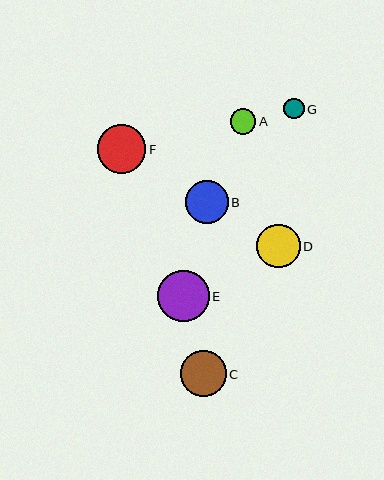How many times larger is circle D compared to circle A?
Circle D is approximately 1.7 times the size of circle A.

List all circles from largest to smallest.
From largest to smallest: E, F, C, D, B, A, G.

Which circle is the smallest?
Circle G is the smallest with a size of approximately 21 pixels.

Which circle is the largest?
Circle E is the largest with a size of approximately 52 pixels.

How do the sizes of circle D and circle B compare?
Circle D and circle B are approximately the same size.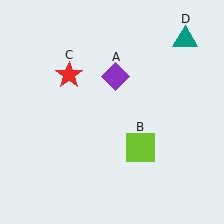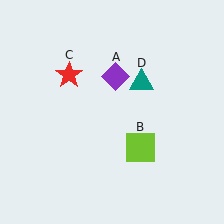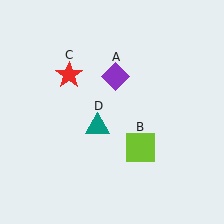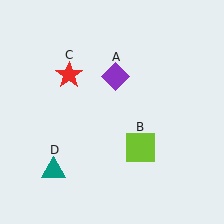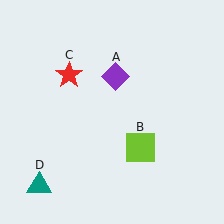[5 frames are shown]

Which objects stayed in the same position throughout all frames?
Purple diamond (object A) and lime square (object B) and red star (object C) remained stationary.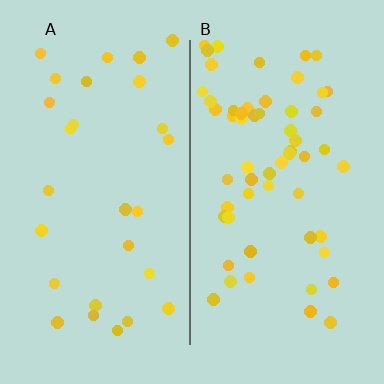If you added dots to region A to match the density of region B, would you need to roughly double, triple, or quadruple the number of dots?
Approximately double.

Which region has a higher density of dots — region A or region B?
B (the right).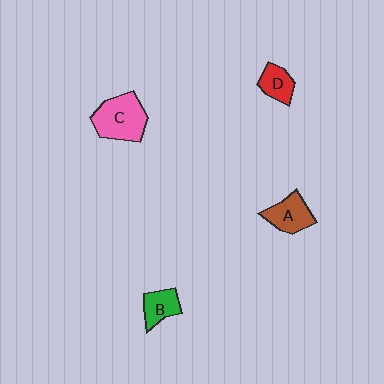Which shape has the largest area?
Shape C (pink).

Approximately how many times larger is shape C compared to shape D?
Approximately 2.0 times.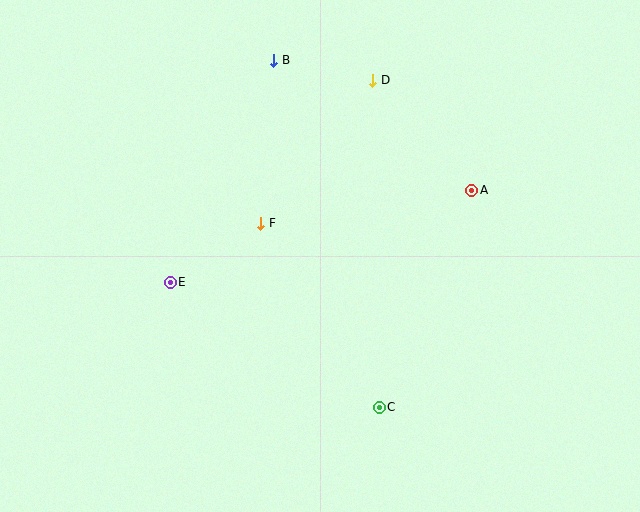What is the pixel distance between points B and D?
The distance between B and D is 101 pixels.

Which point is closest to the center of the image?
Point F at (261, 223) is closest to the center.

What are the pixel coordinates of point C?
Point C is at (379, 407).